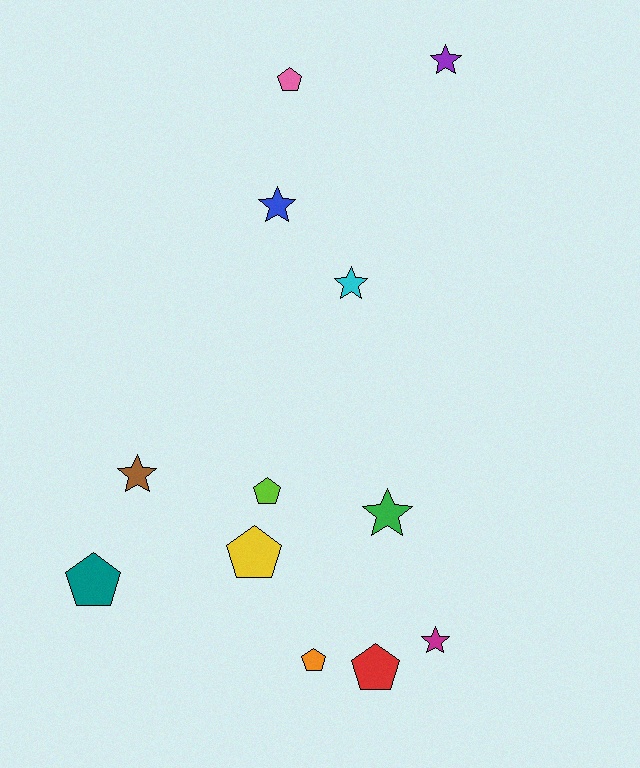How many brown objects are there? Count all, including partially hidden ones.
There is 1 brown object.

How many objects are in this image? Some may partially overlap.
There are 12 objects.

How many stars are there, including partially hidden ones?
There are 6 stars.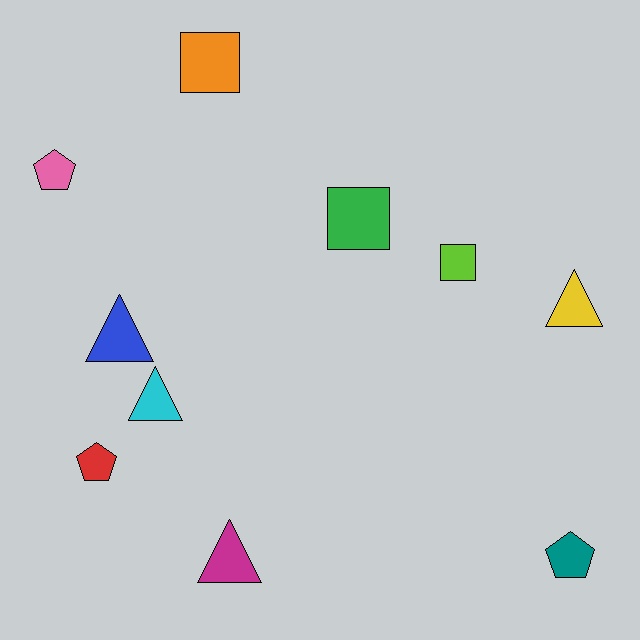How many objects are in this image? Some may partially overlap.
There are 10 objects.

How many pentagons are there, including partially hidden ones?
There are 3 pentagons.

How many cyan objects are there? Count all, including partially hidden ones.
There is 1 cyan object.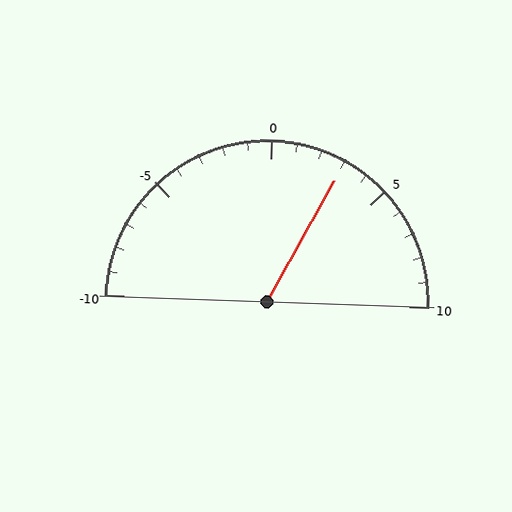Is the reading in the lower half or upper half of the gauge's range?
The reading is in the upper half of the range (-10 to 10).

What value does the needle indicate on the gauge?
The needle indicates approximately 3.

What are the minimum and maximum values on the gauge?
The gauge ranges from -10 to 10.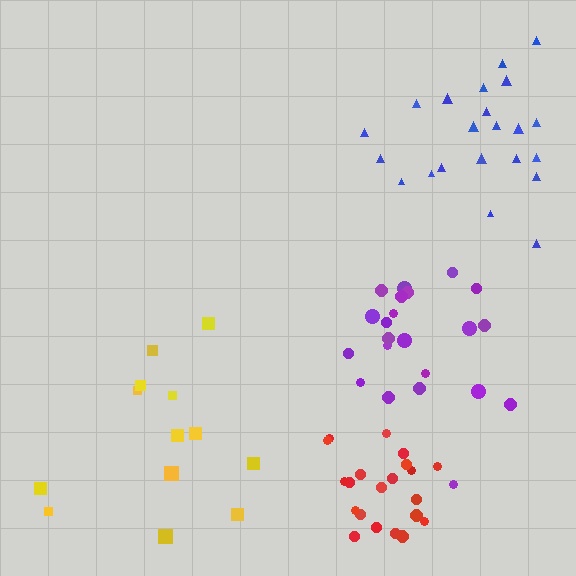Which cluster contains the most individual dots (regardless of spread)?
Blue (22).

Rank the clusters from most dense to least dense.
red, purple, blue, yellow.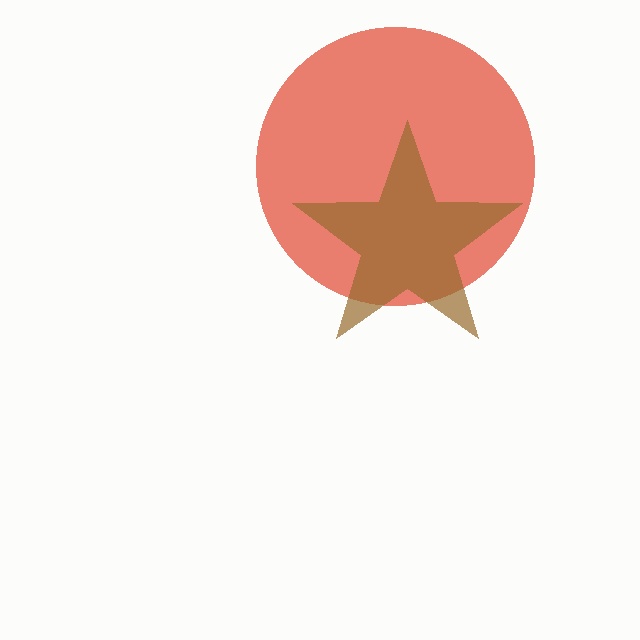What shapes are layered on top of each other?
The layered shapes are: a red circle, a brown star.